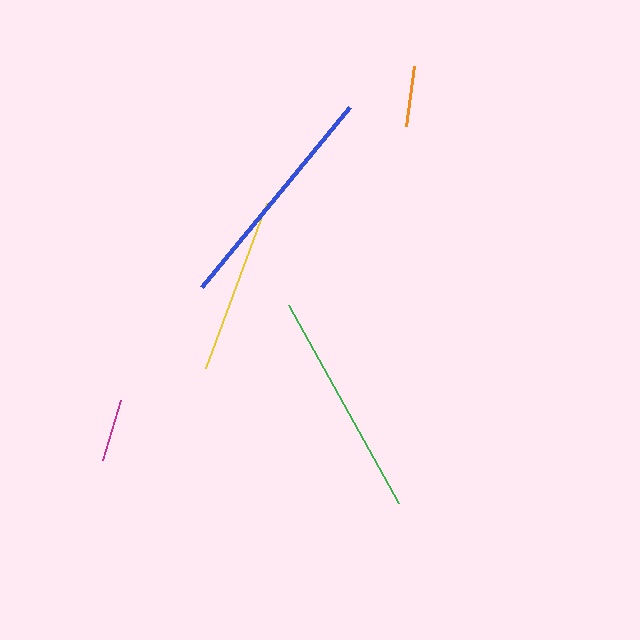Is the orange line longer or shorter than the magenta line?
The magenta line is longer than the orange line.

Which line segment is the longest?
The blue line is the longest at approximately 233 pixels.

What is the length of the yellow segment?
The yellow segment is approximately 176 pixels long.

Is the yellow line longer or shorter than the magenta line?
The yellow line is longer than the magenta line.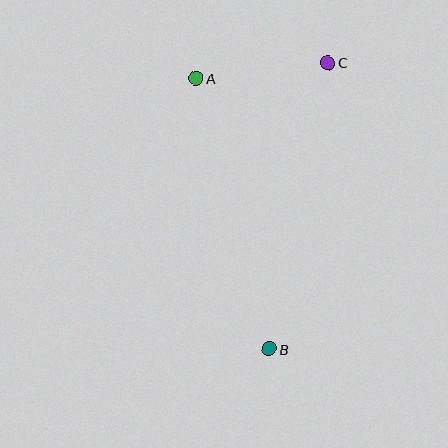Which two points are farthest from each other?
Points B and C are farthest from each other.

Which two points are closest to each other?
Points A and C are closest to each other.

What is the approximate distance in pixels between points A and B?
The distance between A and B is approximately 280 pixels.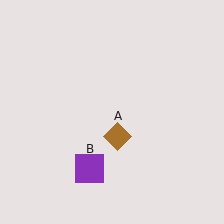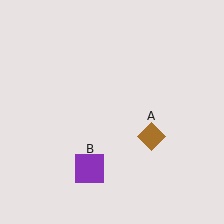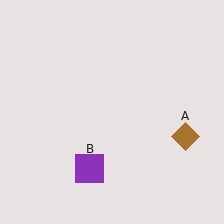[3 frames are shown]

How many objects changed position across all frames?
1 object changed position: brown diamond (object A).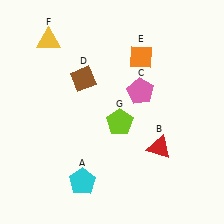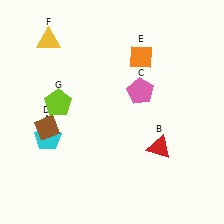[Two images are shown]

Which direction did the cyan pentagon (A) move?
The cyan pentagon (A) moved up.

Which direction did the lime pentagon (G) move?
The lime pentagon (G) moved left.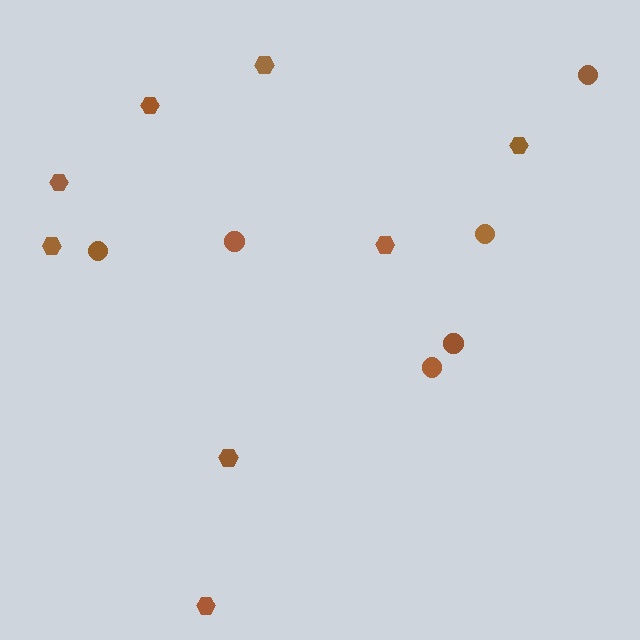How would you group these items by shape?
There are 2 groups: one group of circles (6) and one group of hexagons (8).